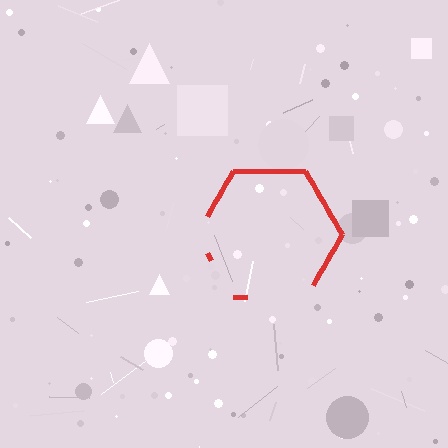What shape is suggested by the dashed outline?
The dashed outline suggests a hexagon.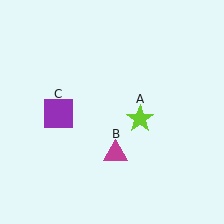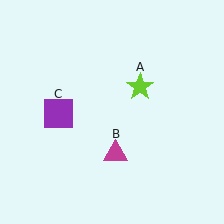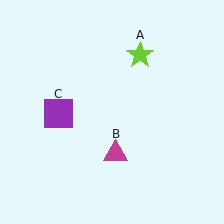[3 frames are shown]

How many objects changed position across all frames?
1 object changed position: lime star (object A).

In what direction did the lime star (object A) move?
The lime star (object A) moved up.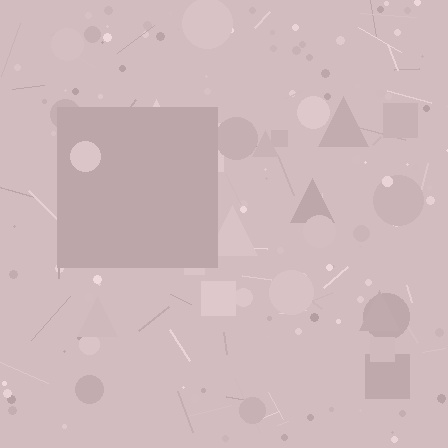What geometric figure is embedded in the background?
A square is embedded in the background.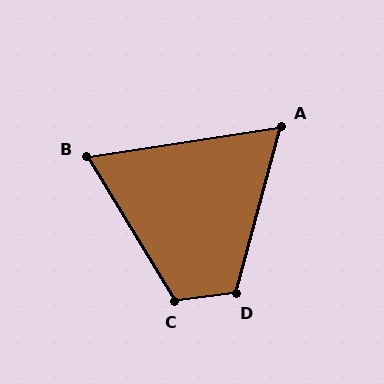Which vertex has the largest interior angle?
C, at approximately 114 degrees.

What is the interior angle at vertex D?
Approximately 113 degrees (obtuse).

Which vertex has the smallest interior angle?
A, at approximately 66 degrees.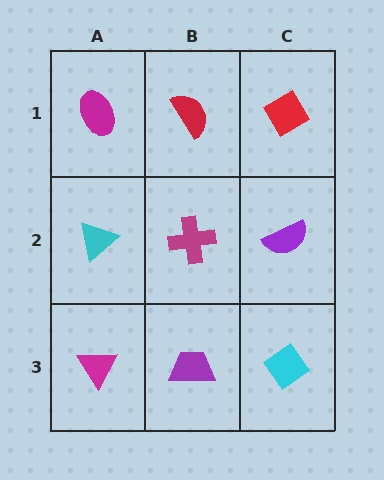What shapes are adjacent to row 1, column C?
A purple semicircle (row 2, column C), a red semicircle (row 1, column B).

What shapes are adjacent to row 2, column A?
A magenta ellipse (row 1, column A), a magenta triangle (row 3, column A), a magenta cross (row 2, column B).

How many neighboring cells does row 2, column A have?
3.